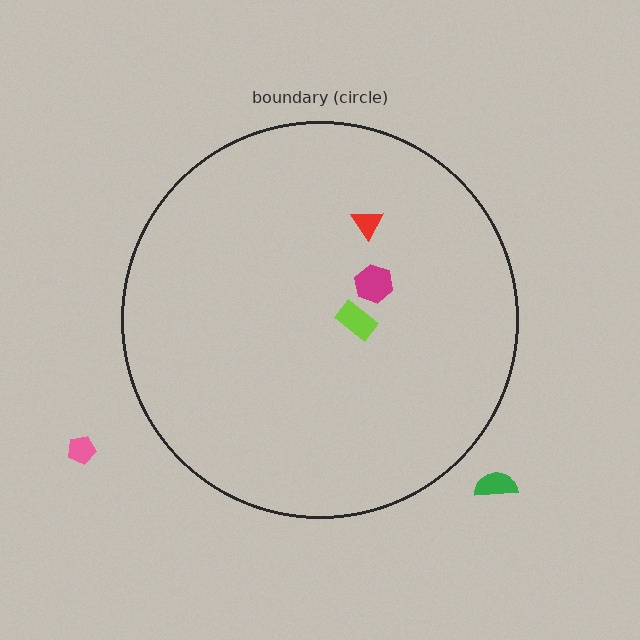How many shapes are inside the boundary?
3 inside, 2 outside.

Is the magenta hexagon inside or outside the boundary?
Inside.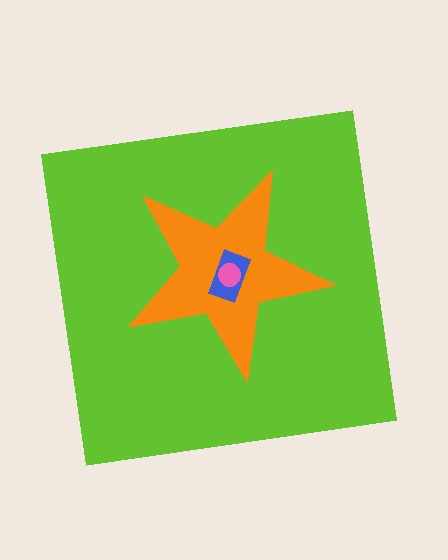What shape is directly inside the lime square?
The orange star.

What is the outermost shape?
The lime square.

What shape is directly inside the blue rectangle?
The pink circle.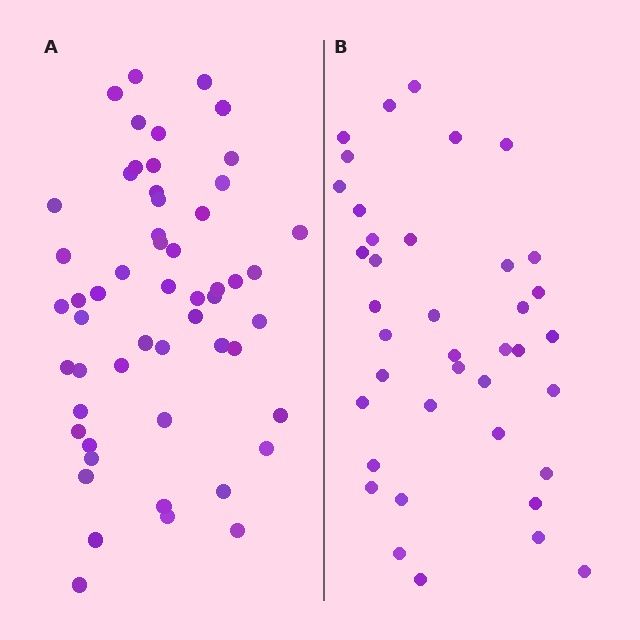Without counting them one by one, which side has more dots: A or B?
Region A (the left region) has more dots.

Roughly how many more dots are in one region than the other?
Region A has approximately 15 more dots than region B.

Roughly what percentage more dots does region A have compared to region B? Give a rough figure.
About 40% more.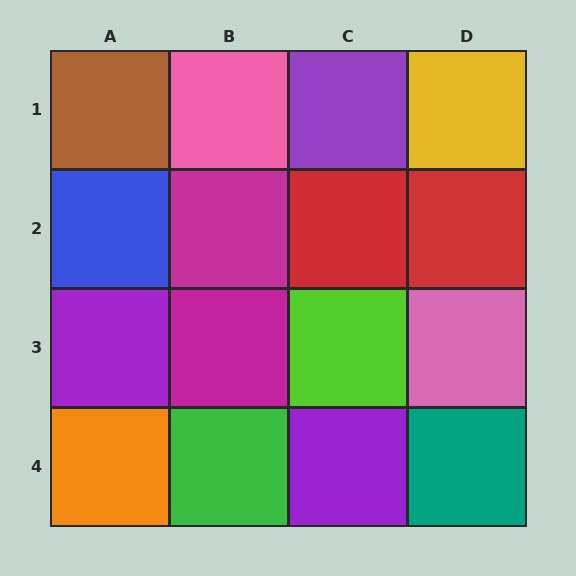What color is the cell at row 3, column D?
Pink.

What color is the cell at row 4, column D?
Teal.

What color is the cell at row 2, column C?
Red.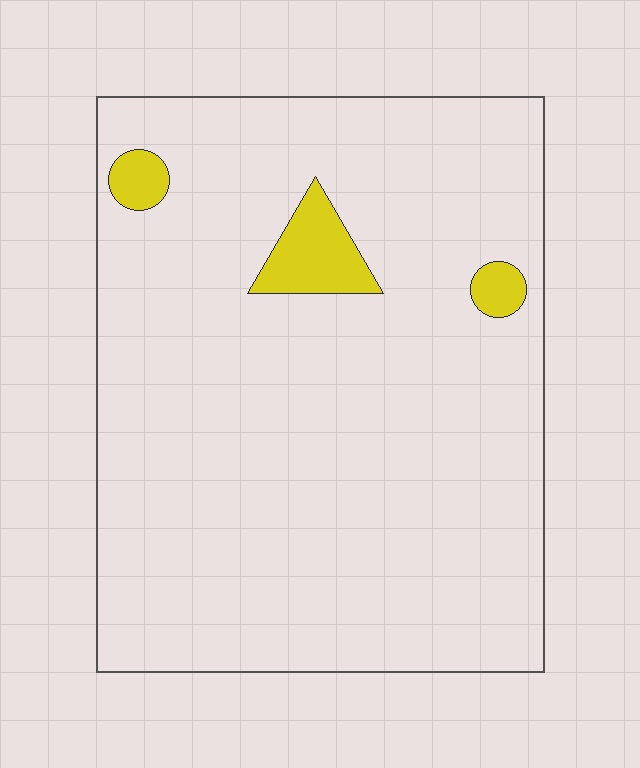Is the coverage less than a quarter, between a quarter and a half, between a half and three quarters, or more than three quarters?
Less than a quarter.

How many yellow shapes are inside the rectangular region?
3.